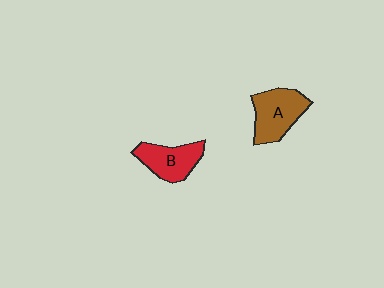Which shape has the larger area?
Shape A (brown).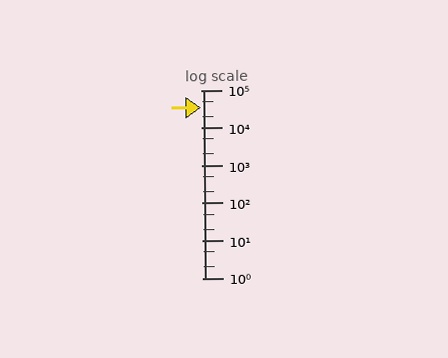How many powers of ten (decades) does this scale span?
The scale spans 5 decades, from 1 to 100000.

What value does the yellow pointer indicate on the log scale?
The pointer indicates approximately 35000.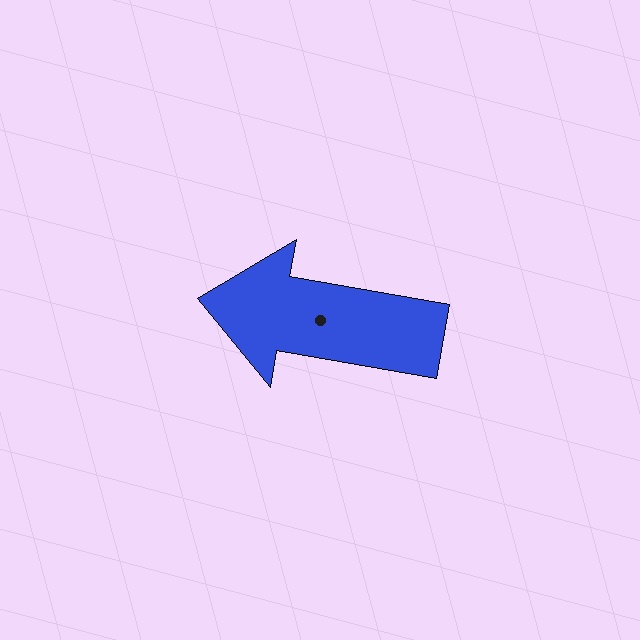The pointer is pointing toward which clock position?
Roughly 9 o'clock.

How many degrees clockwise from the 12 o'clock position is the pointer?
Approximately 280 degrees.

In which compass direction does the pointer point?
West.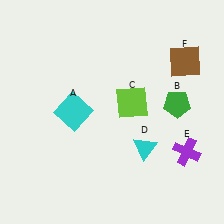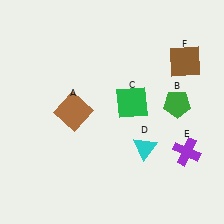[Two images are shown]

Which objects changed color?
A changed from cyan to brown. C changed from lime to green.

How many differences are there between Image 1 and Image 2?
There are 2 differences between the two images.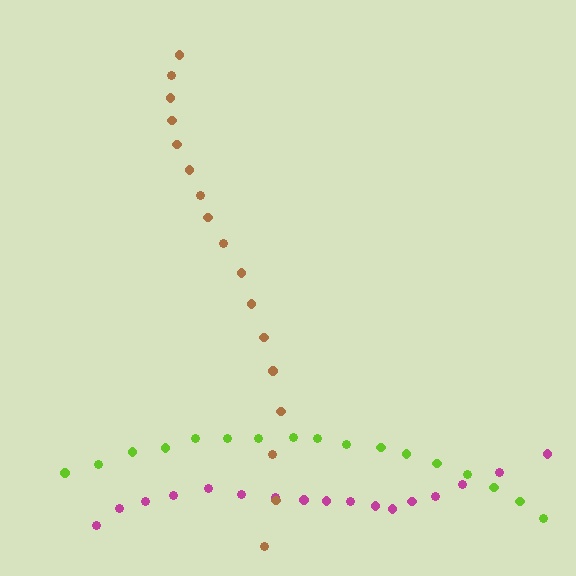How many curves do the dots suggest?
There are 3 distinct paths.